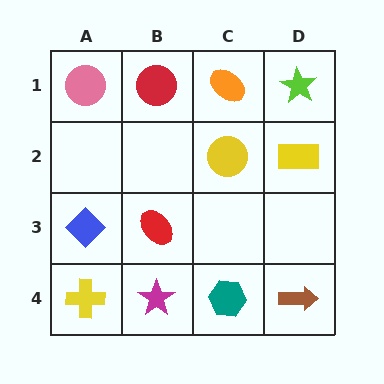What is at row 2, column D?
A yellow rectangle.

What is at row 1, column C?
An orange ellipse.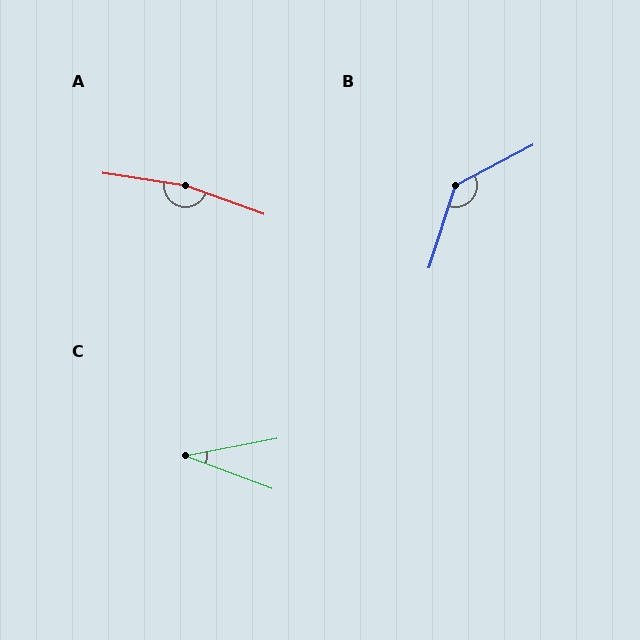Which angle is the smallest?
C, at approximately 32 degrees.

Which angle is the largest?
A, at approximately 169 degrees.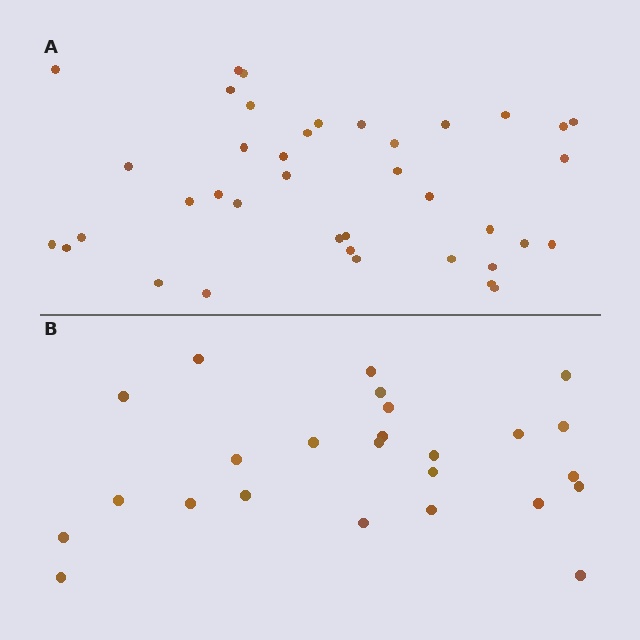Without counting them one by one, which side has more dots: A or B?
Region A (the top region) has more dots.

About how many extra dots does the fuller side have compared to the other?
Region A has approximately 15 more dots than region B.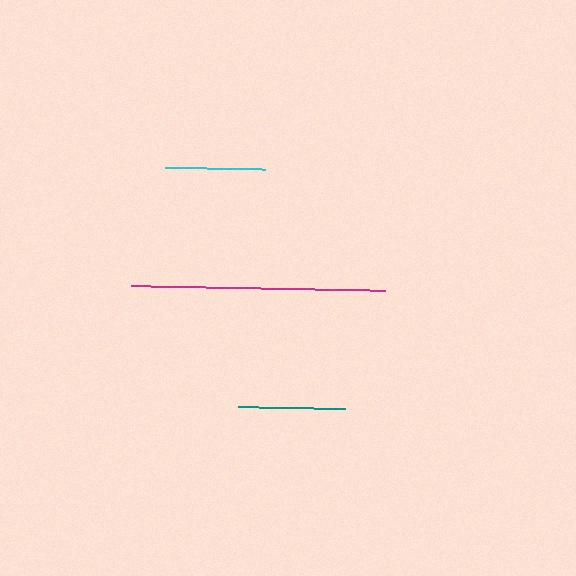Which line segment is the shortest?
The cyan line is the shortest at approximately 100 pixels.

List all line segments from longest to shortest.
From longest to shortest: magenta, teal, cyan.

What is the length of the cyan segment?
The cyan segment is approximately 100 pixels long.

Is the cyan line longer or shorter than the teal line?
The teal line is longer than the cyan line.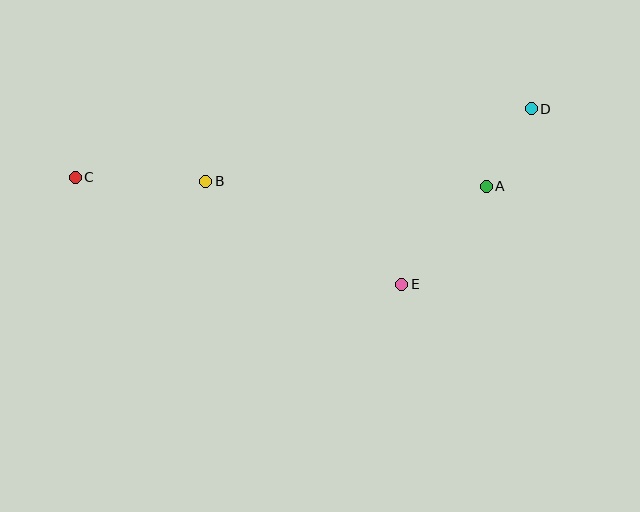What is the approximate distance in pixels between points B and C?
The distance between B and C is approximately 131 pixels.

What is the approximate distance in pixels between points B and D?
The distance between B and D is approximately 334 pixels.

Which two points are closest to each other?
Points A and D are closest to each other.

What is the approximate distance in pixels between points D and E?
The distance between D and E is approximately 218 pixels.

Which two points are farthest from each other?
Points C and D are farthest from each other.